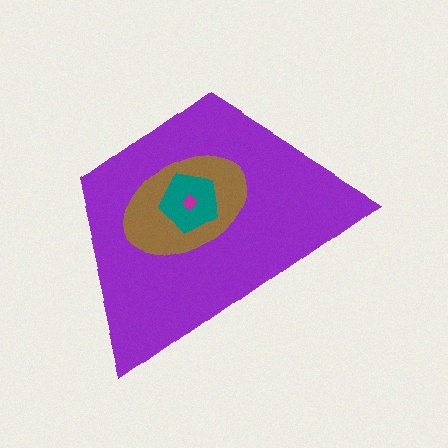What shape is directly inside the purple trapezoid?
The brown ellipse.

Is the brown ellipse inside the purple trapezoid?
Yes.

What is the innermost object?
The magenta diamond.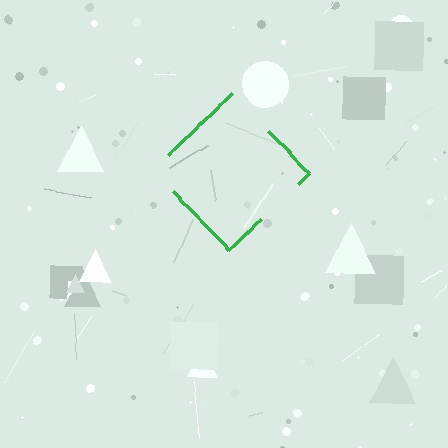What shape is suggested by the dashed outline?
The dashed outline suggests a diamond.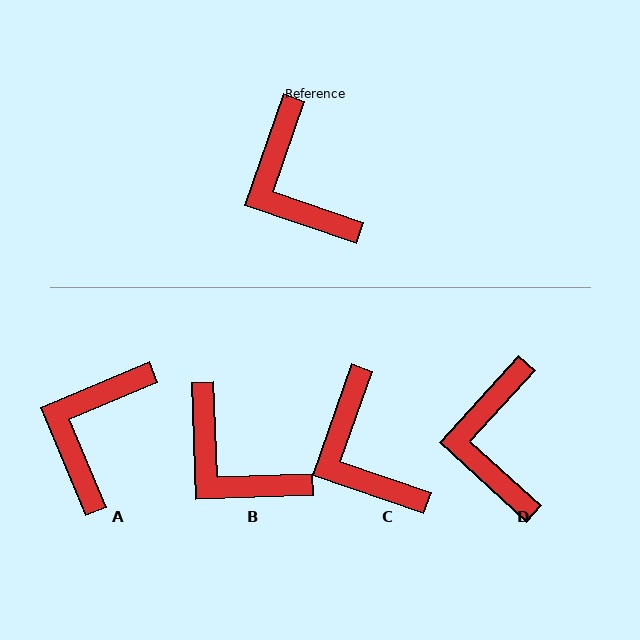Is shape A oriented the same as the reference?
No, it is off by about 48 degrees.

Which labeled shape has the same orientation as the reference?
C.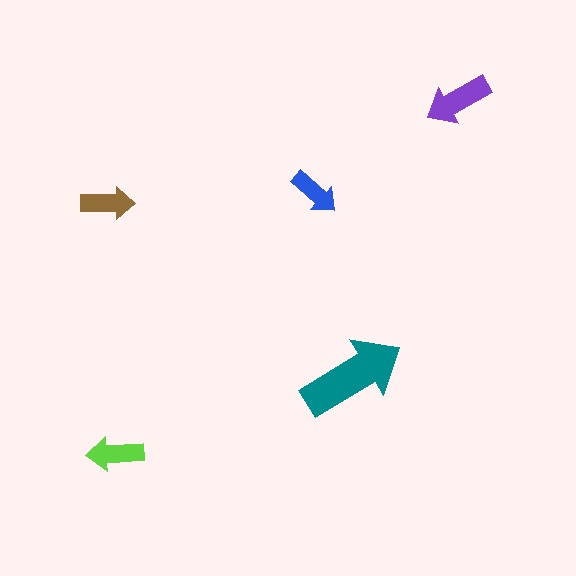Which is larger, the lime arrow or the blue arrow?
The lime one.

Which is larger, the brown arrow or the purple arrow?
The purple one.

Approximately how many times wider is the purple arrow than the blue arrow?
About 1.5 times wider.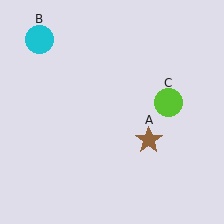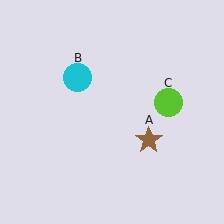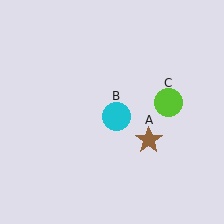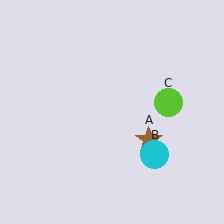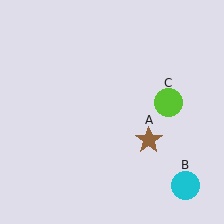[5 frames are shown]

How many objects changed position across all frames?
1 object changed position: cyan circle (object B).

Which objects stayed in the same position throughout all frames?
Brown star (object A) and lime circle (object C) remained stationary.